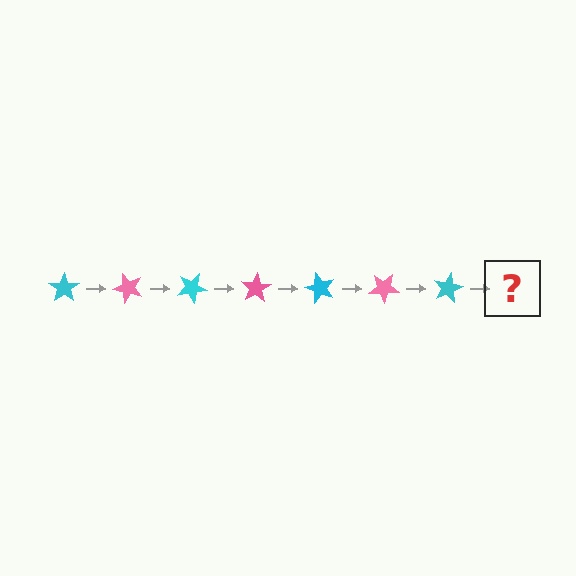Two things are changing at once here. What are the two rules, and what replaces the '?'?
The two rules are that it rotates 50 degrees each step and the color cycles through cyan and pink. The '?' should be a pink star, rotated 350 degrees from the start.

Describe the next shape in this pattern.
It should be a pink star, rotated 350 degrees from the start.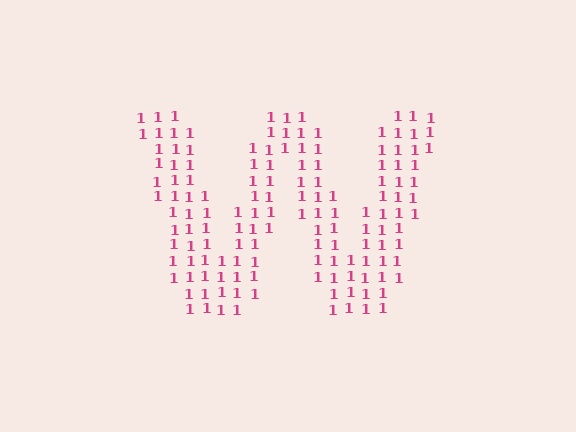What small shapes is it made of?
It is made of small digit 1's.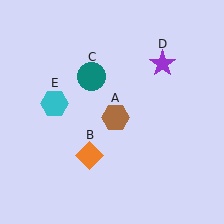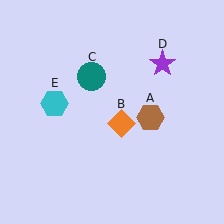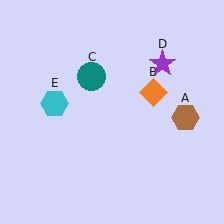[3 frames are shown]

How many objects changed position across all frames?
2 objects changed position: brown hexagon (object A), orange diamond (object B).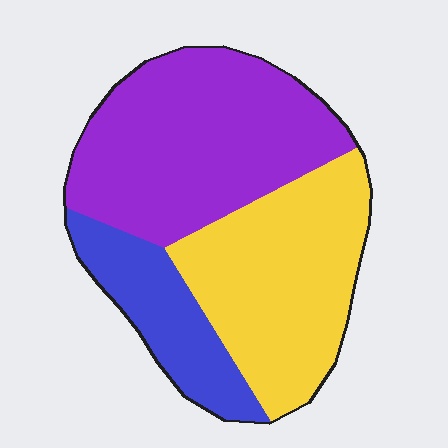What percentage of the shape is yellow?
Yellow takes up between a quarter and a half of the shape.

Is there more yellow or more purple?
Purple.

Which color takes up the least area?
Blue, at roughly 20%.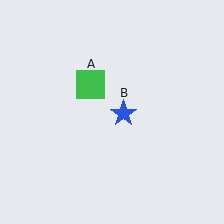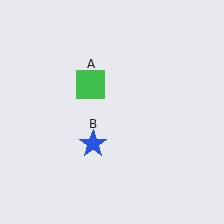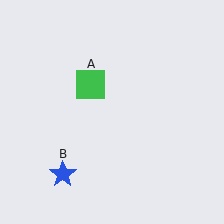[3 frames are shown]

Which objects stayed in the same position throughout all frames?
Green square (object A) remained stationary.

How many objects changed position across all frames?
1 object changed position: blue star (object B).